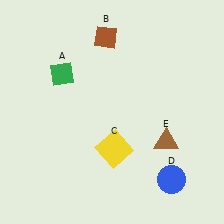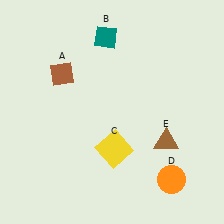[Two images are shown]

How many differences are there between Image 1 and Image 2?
There are 3 differences between the two images.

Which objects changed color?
A changed from green to brown. B changed from brown to teal. D changed from blue to orange.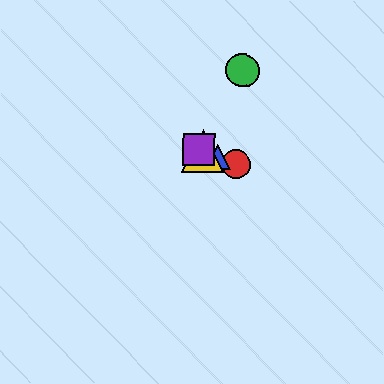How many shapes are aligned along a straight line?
4 shapes (the red circle, the blue triangle, the yellow triangle, the purple square) are aligned along a straight line.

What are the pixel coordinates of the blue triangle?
The blue triangle is at (218, 157).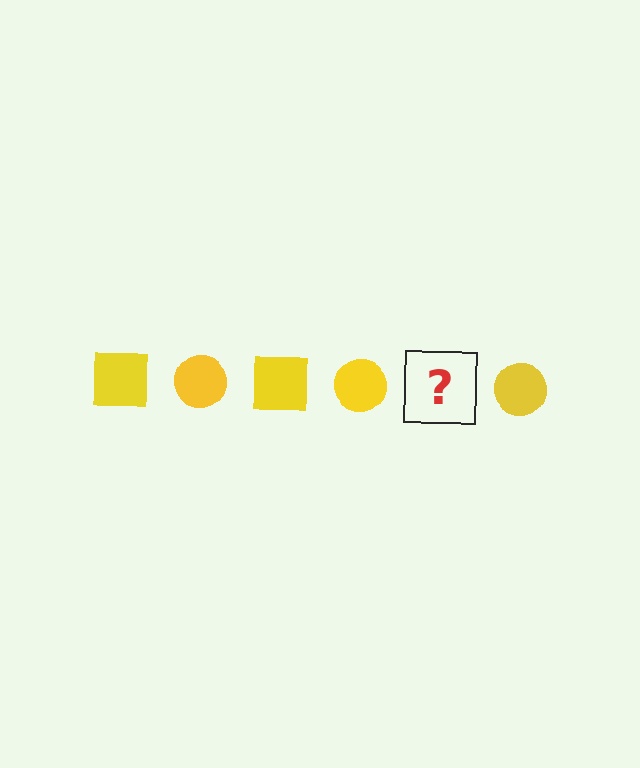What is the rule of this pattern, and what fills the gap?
The rule is that the pattern cycles through square, circle shapes in yellow. The gap should be filled with a yellow square.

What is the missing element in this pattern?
The missing element is a yellow square.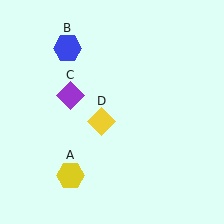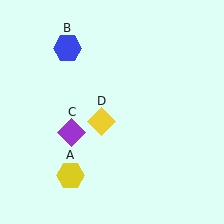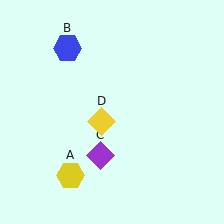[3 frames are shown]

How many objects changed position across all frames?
1 object changed position: purple diamond (object C).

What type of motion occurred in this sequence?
The purple diamond (object C) rotated counterclockwise around the center of the scene.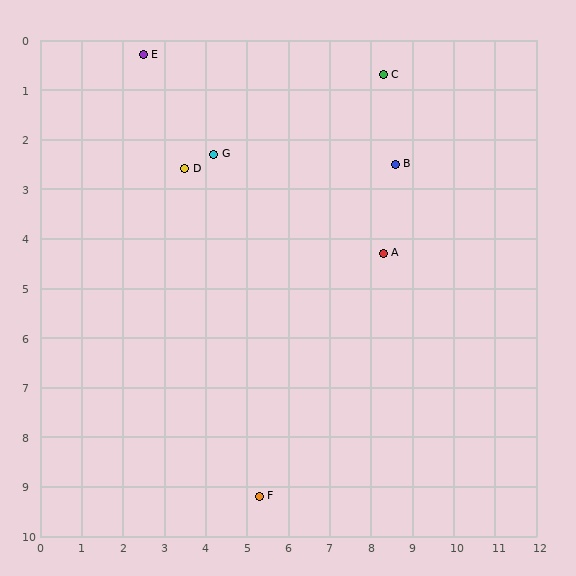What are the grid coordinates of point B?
Point B is at approximately (8.6, 2.5).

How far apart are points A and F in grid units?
Points A and F are about 5.7 grid units apart.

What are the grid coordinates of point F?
Point F is at approximately (5.3, 9.2).